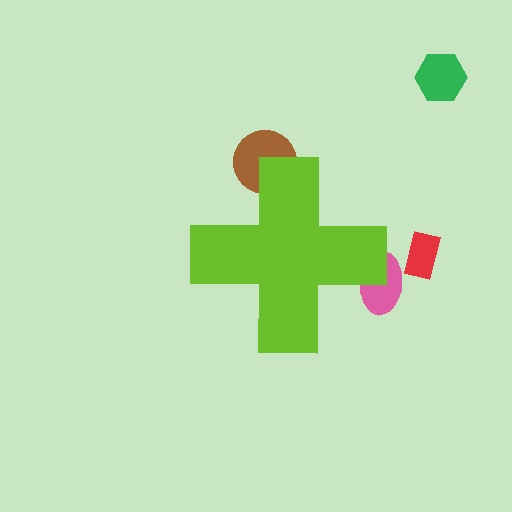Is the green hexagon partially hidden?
No, the green hexagon is fully visible.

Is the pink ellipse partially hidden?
Yes, the pink ellipse is partially hidden behind the lime cross.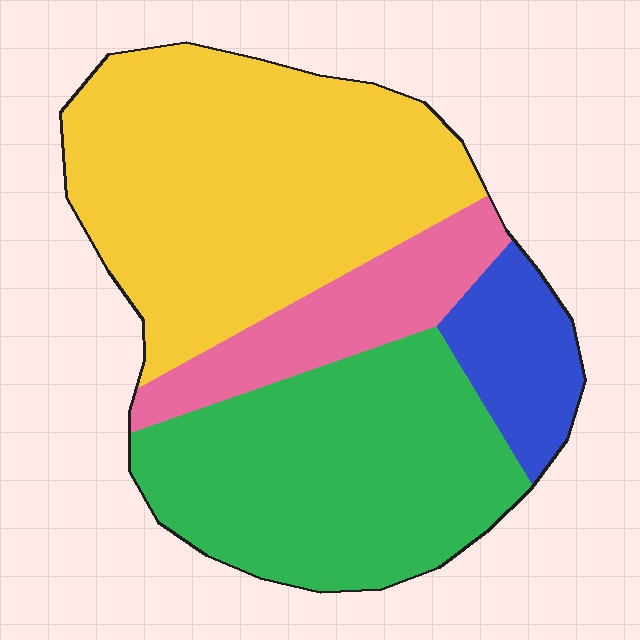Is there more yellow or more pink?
Yellow.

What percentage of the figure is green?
Green takes up between a third and a half of the figure.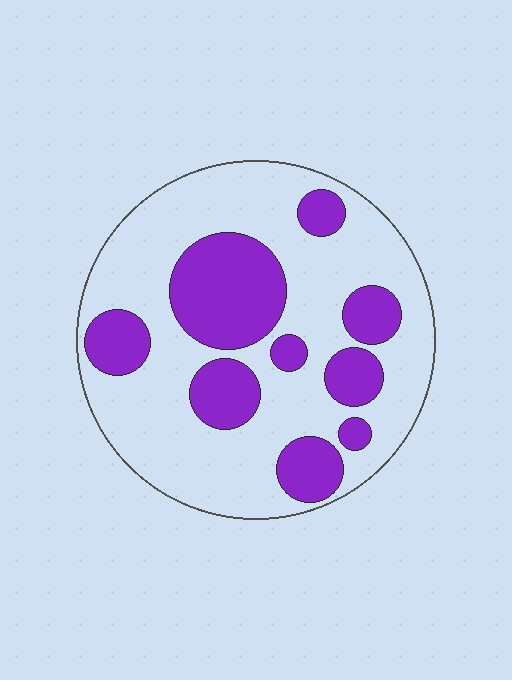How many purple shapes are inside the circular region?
9.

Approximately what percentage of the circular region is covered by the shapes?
Approximately 30%.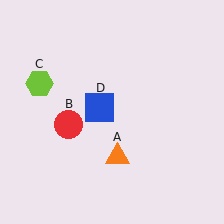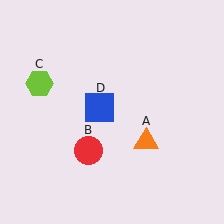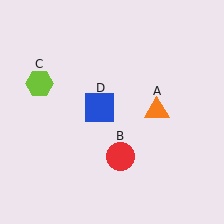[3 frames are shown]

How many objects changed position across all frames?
2 objects changed position: orange triangle (object A), red circle (object B).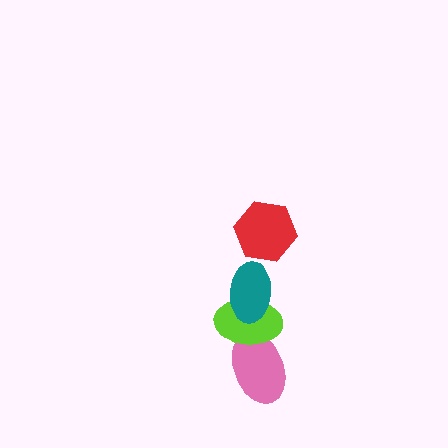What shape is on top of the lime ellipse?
The teal ellipse is on top of the lime ellipse.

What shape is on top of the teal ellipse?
The red hexagon is on top of the teal ellipse.